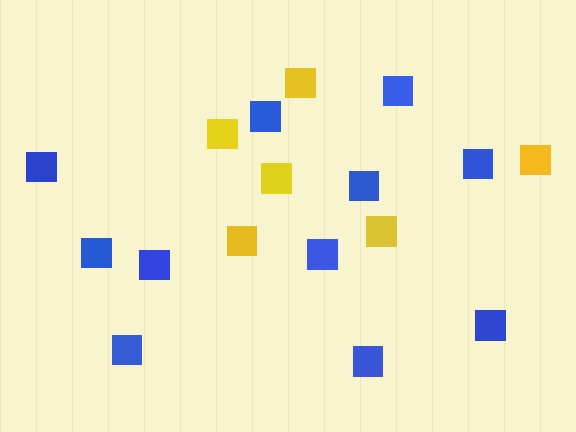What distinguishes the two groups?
There are 2 groups: one group of blue squares (11) and one group of yellow squares (6).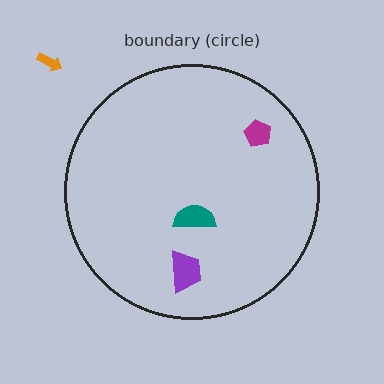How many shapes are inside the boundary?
3 inside, 1 outside.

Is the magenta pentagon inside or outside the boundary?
Inside.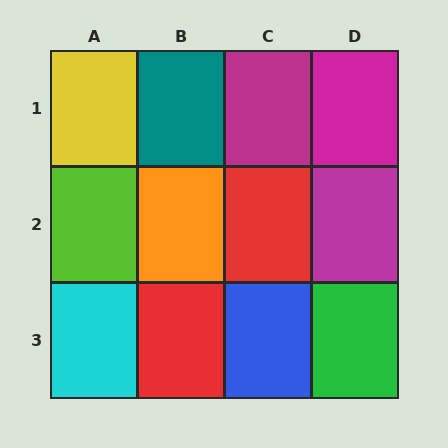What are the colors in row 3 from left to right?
Cyan, red, blue, green.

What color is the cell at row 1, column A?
Yellow.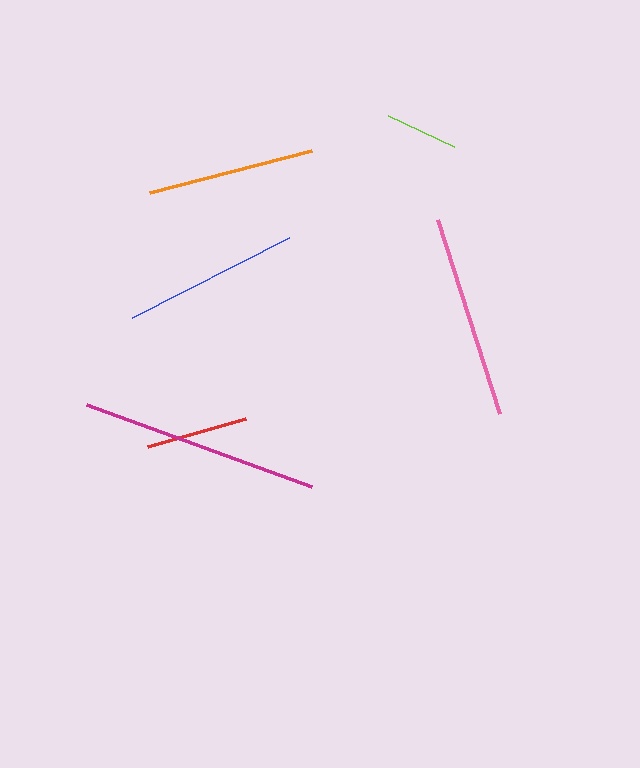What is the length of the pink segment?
The pink segment is approximately 204 pixels long.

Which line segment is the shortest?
The lime line is the shortest at approximately 73 pixels.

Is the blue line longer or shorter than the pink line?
The pink line is longer than the blue line.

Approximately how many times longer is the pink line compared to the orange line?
The pink line is approximately 1.2 times the length of the orange line.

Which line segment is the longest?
The magenta line is the longest at approximately 240 pixels.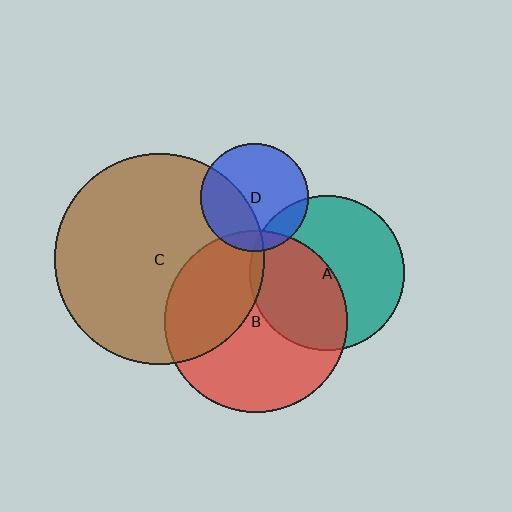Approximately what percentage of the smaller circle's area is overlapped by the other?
Approximately 35%.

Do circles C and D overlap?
Yes.